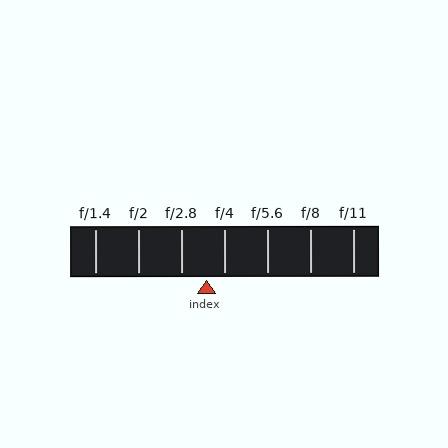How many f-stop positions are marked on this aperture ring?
There are 7 f-stop positions marked.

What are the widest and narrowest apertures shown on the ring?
The widest aperture shown is f/1.4 and the narrowest is f/11.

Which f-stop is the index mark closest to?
The index mark is closest to f/4.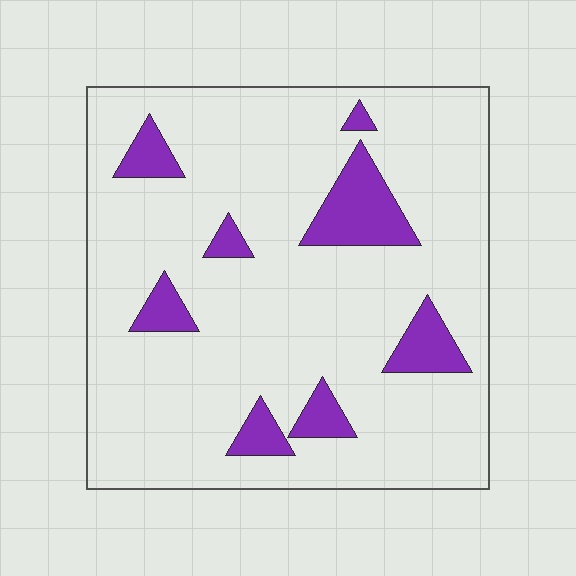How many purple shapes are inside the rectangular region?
8.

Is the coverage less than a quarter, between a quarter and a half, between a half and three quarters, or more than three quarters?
Less than a quarter.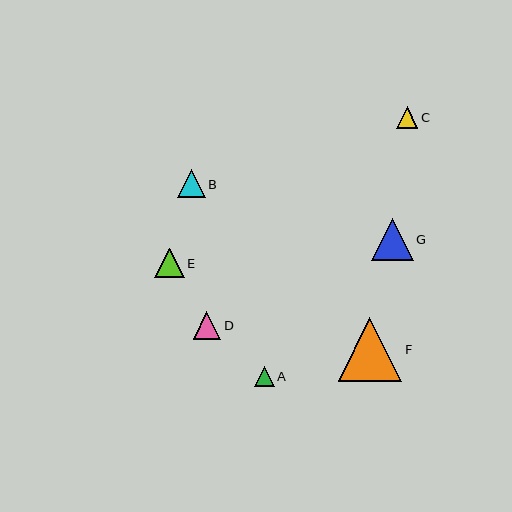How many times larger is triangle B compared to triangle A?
Triangle B is approximately 1.4 times the size of triangle A.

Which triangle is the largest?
Triangle F is the largest with a size of approximately 64 pixels.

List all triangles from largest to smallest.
From largest to smallest: F, G, E, B, D, C, A.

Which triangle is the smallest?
Triangle A is the smallest with a size of approximately 20 pixels.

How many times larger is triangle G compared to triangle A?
Triangle G is approximately 2.1 times the size of triangle A.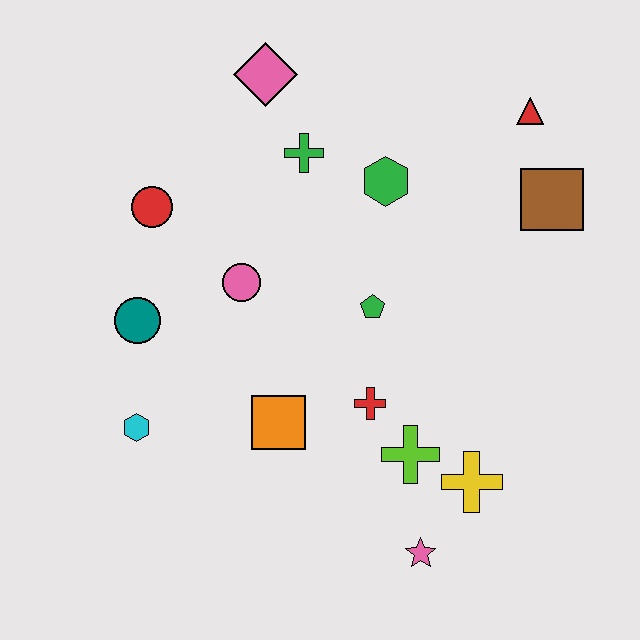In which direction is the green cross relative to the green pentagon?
The green cross is above the green pentagon.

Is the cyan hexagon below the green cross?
Yes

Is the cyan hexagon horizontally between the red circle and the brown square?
No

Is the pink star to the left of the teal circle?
No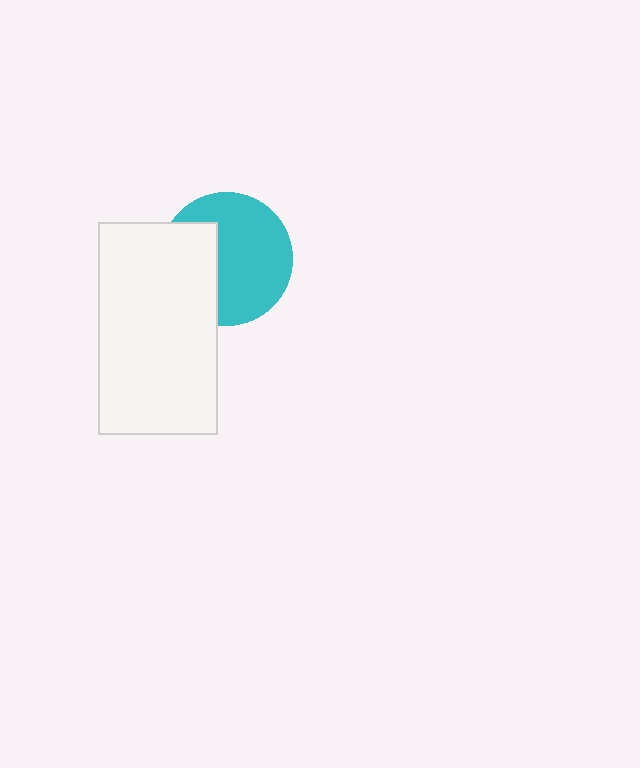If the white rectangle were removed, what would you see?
You would see the complete cyan circle.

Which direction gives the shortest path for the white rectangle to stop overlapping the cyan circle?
Moving left gives the shortest separation.